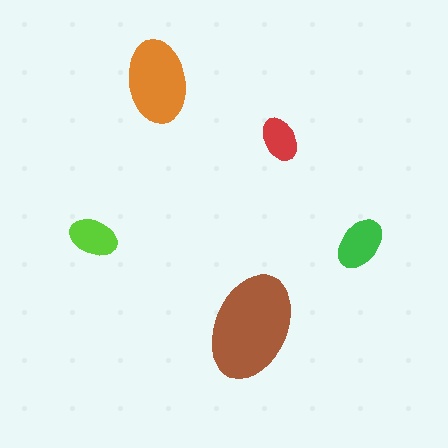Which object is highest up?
The orange ellipse is topmost.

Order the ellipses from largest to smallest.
the brown one, the orange one, the green one, the lime one, the red one.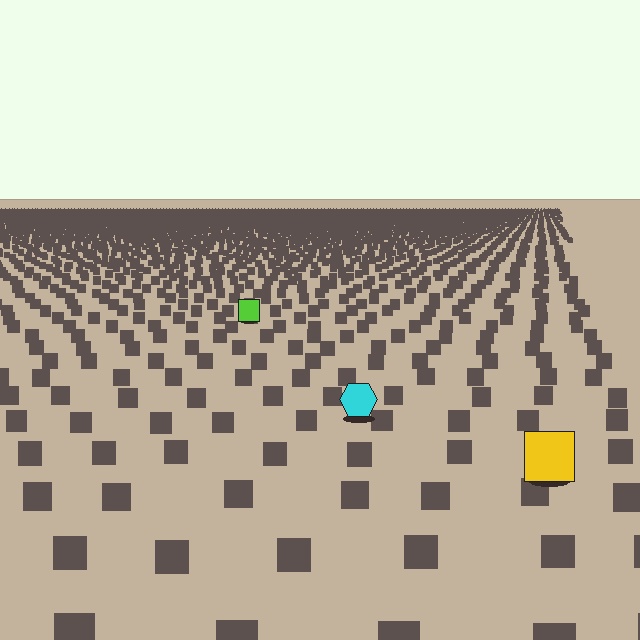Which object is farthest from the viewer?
The lime square is farthest from the viewer. It appears smaller and the ground texture around it is denser.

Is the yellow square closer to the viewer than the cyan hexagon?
Yes. The yellow square is closer — you can tell from the texture gradient: the ground texture is coarser near it.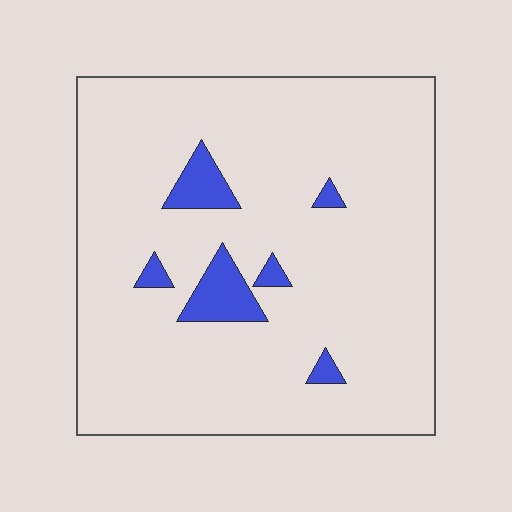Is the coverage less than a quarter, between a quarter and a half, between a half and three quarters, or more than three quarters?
Less than a quarter.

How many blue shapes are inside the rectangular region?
6.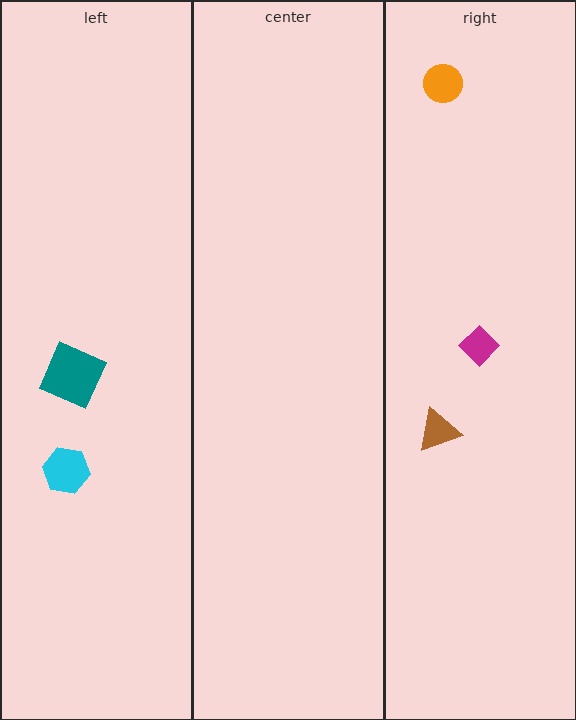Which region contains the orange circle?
The right region.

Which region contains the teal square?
The left region.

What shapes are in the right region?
The orange circle, the brown triangle, the magenta diamond.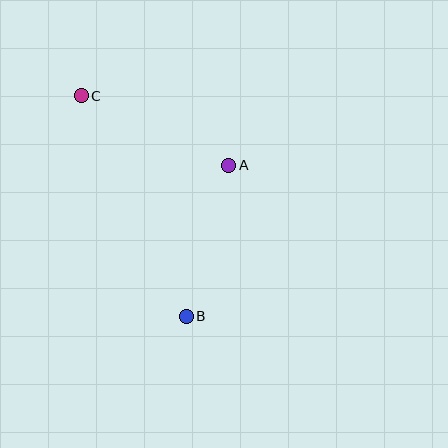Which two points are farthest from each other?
Points B and C are farthest from each other.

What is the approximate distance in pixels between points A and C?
The distance between A and C is approximately 163 pixels.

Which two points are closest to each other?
Points A and B are closest to each other.